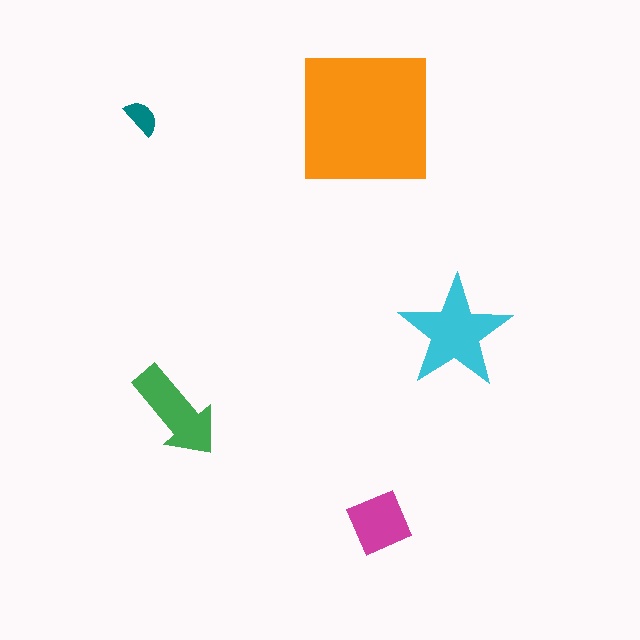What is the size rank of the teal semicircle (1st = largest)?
5th.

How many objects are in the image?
There are 5 objects in the image.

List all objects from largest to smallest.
The orange square, the cyan star, the green arrow, the magenta diamond, the teal semicircle.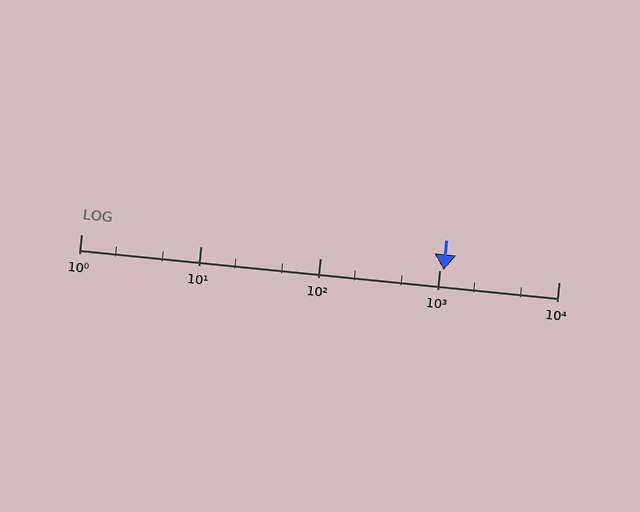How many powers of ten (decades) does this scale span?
The scale spans 4 decades, from 1 to 10000.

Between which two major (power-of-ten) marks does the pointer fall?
The pointer is between 1000 and 10000.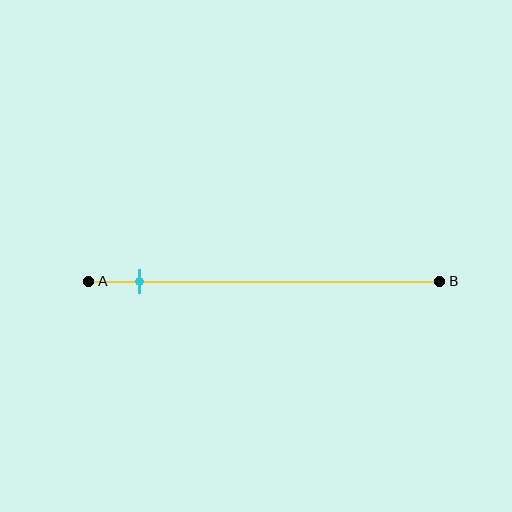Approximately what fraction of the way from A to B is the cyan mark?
The cyan mark is approximately 15% of the way from A to B.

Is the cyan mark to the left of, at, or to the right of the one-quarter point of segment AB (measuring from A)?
The cyan mark is to the left of the one-quarter point of segment AB.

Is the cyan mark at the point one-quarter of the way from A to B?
No, the mark is at about 15% from A, not at the 25% one-quarter point.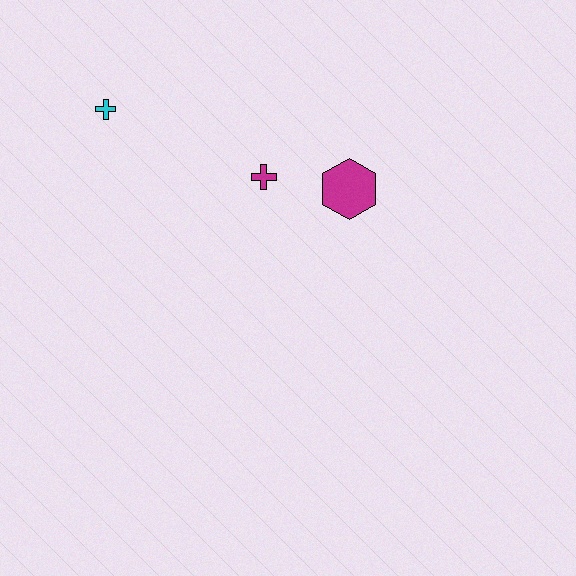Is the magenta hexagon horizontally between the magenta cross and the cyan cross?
No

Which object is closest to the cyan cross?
The magenta cross is closest to the cyan cross.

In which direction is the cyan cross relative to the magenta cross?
The cyan cross is to the left of the magenta cross.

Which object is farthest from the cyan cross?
The magenta hexagon is farthest from the cyan cross.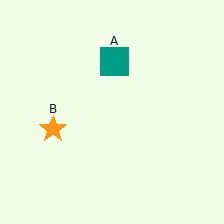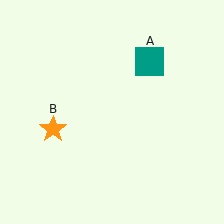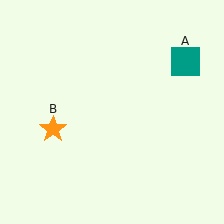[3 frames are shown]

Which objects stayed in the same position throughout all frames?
Orange star (object B) remained stationary.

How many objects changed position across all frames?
1 object changed position: teal square (object A).